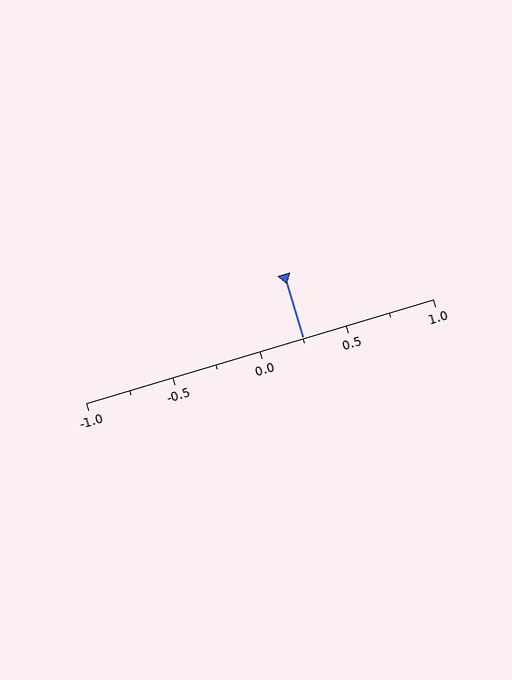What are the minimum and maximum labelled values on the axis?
The axis runs from -1.0 to 1.0.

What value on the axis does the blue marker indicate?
The marker indicates approximately 0.25.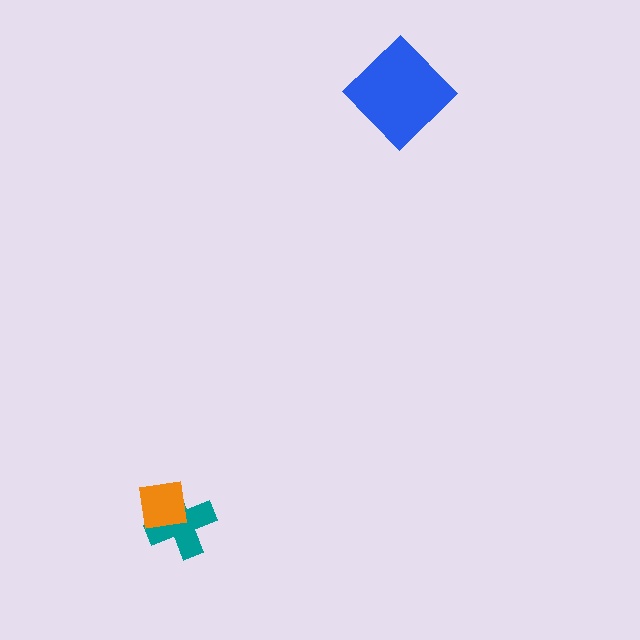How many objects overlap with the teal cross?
1 object overlaps with the teal cross.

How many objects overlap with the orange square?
1 object overlaps with the orange square.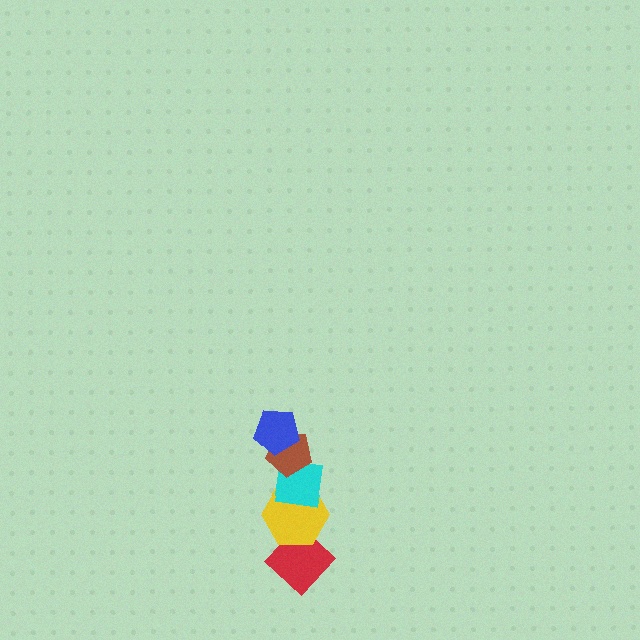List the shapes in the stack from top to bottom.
From top to bottom: the blue pentagon, the brown pentagon, the cyan square, the yellow hexagon, the red diamond.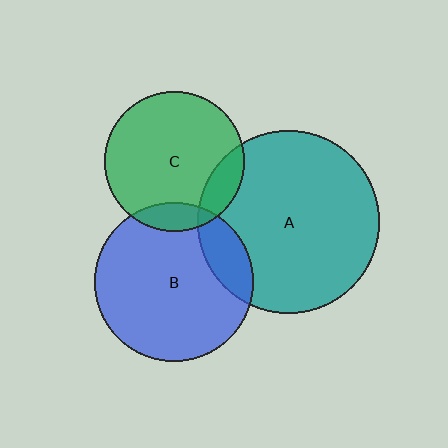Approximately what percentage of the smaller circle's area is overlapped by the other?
Approximately 10%.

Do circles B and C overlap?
Yes.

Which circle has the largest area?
Circle A (teal).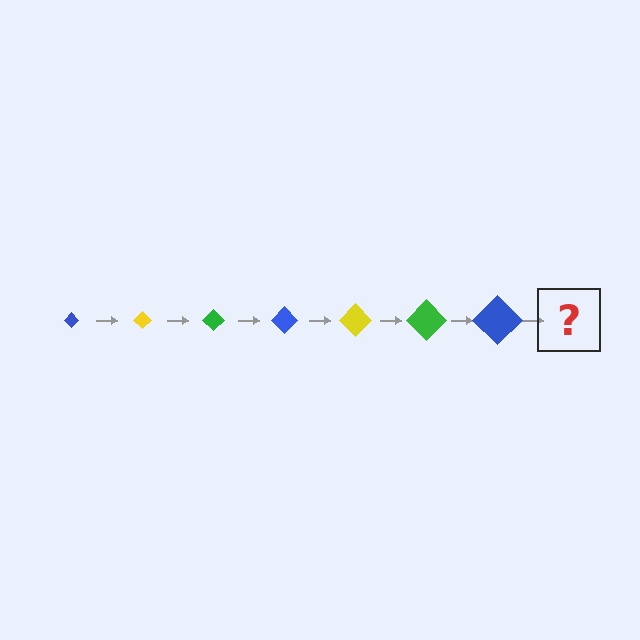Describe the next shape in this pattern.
It should be a yellow diamond, larger than the previous one.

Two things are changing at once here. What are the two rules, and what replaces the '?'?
The two rules are that the diamond grows larger each step and the color cycles through blue, yellow, and green. The '?' should be a yellow diamond, larger than the previous one.